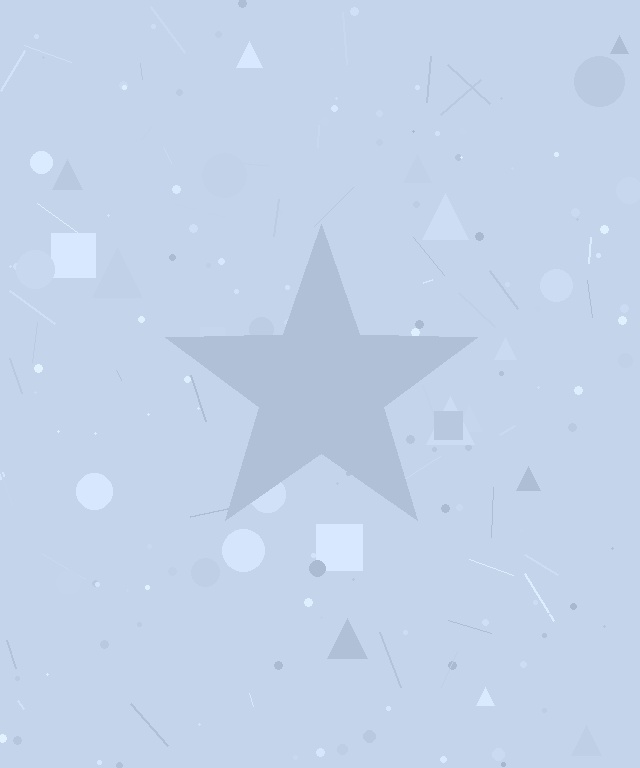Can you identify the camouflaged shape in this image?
The camouflaged shape is a star.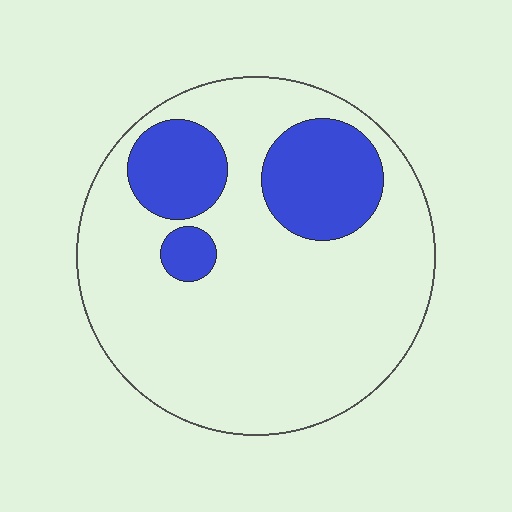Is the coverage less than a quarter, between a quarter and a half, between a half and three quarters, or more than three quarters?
Less than a quarter.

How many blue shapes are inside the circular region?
3.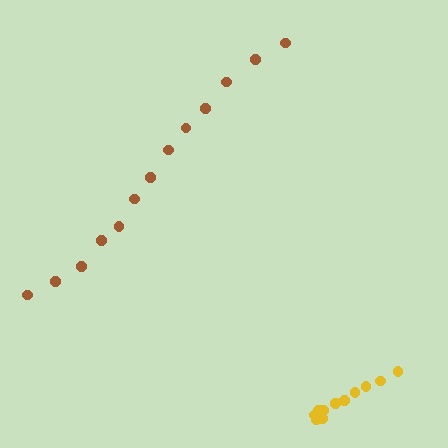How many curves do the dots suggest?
There are 2 distinct paths.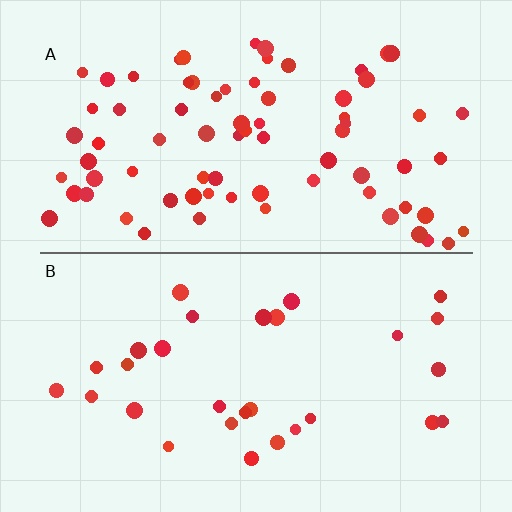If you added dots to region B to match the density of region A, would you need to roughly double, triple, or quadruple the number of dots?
Approximately triple.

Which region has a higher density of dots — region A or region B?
A (the top).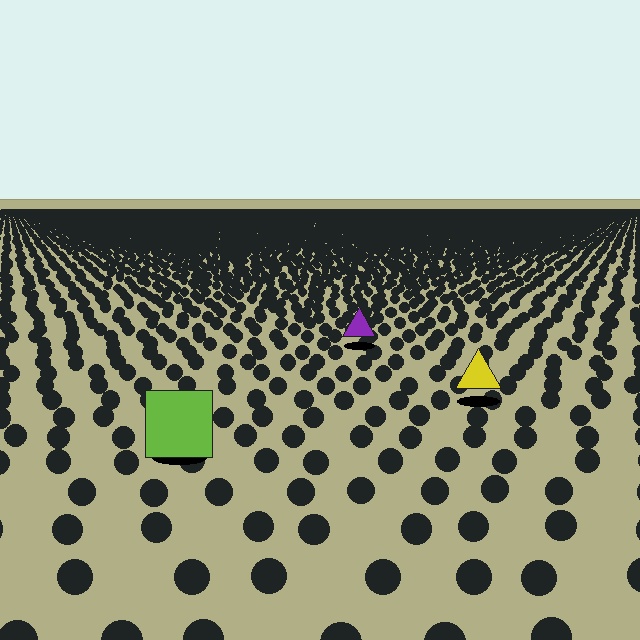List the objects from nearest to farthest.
From nearest to farthest: the lime square, the yellow triangle, the purple triangle.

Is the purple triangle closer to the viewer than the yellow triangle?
No. The yellow triangle is closer — you can tell from the texture gradient: the ground texture is coarser near it.